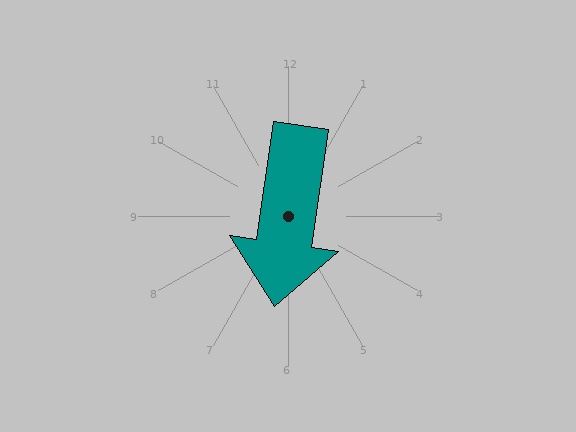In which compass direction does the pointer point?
South.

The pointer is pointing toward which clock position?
Roughly 6 o'clock.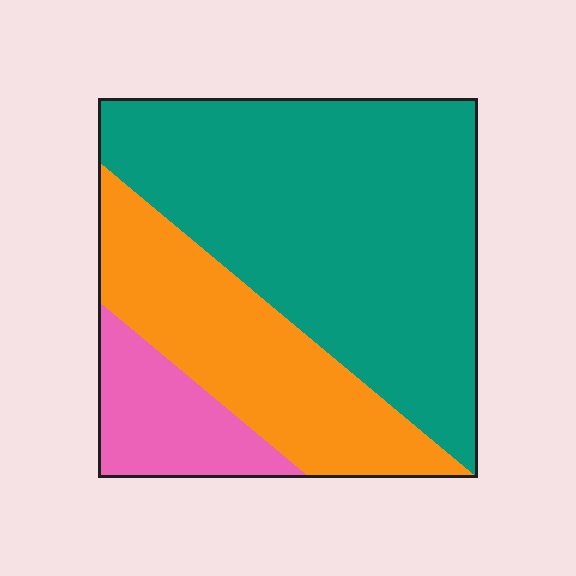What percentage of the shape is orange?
Orange takes up about one quarter (1/4) of the shape.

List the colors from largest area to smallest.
From largest to smallest: teal, orange, pink.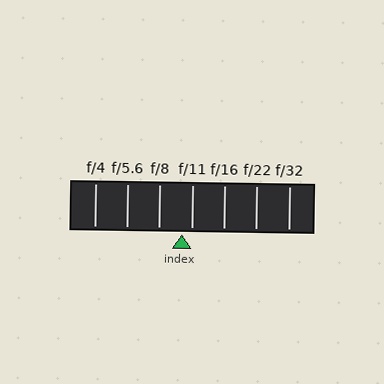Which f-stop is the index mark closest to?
The index mark is closest to f/11.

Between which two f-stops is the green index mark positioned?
The index mark is between f/8 and f/11.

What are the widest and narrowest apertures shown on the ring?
The widest aperture shown is f/4 and the narrowest is f/32.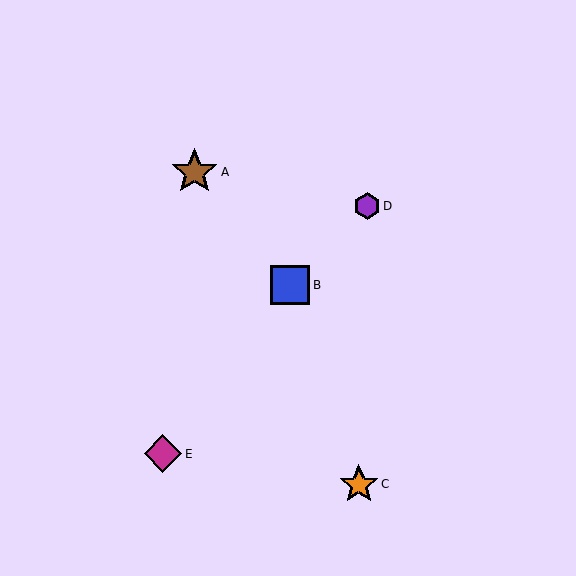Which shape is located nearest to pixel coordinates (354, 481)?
The orange star (labeled C) at (359, 484) is nearest to that location.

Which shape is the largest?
The brown star (labeled A) is the largest.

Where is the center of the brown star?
The center of the brown star is at (194, 172).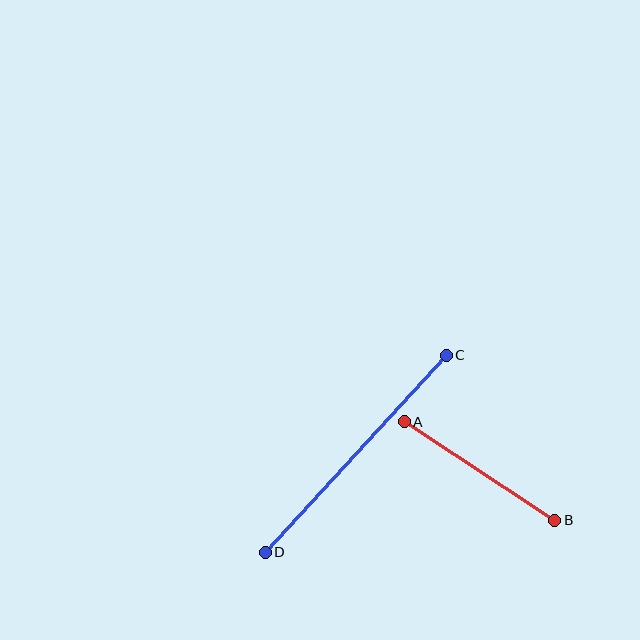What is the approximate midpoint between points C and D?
The midpoint is at approximately (356, 454) pixels.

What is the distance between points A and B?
The distance is approximately 180 pixels.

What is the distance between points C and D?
The distance is approximately 268 pixels.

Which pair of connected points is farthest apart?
Points C and D are farthest apart.